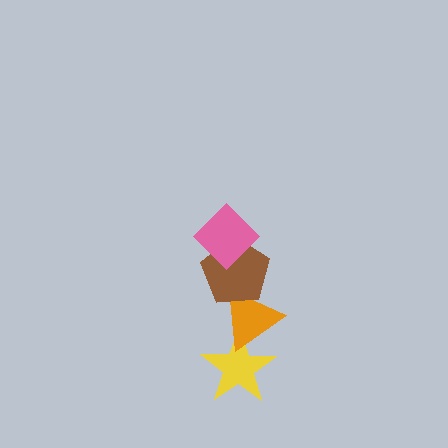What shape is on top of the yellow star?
The orange triangle is on top of the yellow star.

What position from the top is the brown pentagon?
The brown pentagon is 2nd from the top.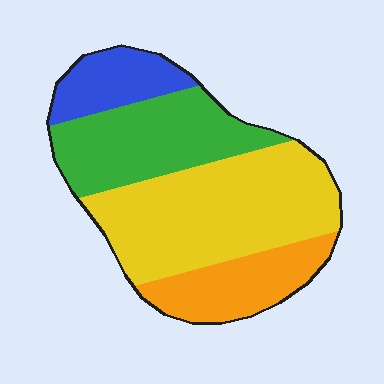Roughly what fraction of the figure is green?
Green covers 27% of the figure.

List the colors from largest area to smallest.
From largest to smallest: yellow, green, orange, blue.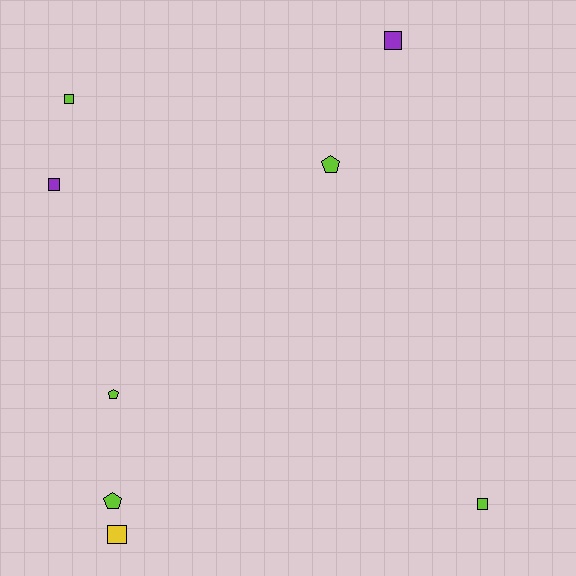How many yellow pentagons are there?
There are no yellow pentagons.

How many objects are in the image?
There are 8 objects.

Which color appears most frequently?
Lime, with 5 objects.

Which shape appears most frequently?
Square, with 5 objects.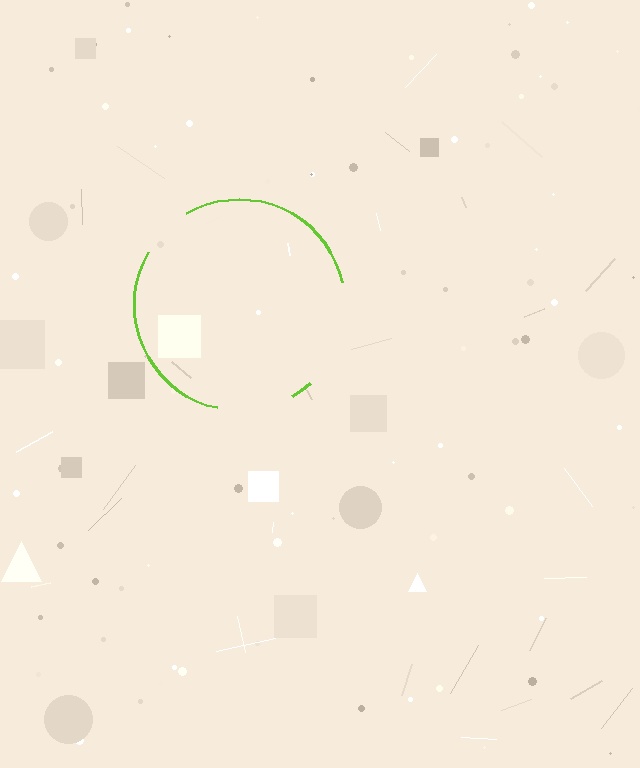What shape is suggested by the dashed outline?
The dashed outline suggests a circle.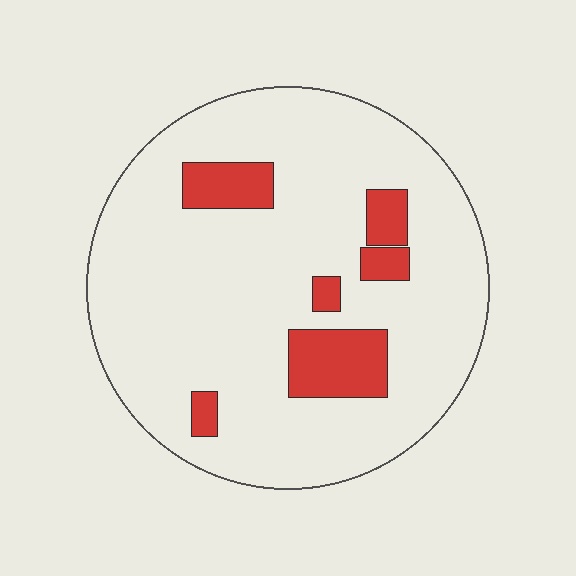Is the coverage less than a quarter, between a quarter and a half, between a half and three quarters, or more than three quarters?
Less than a quarter.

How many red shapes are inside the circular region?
6.